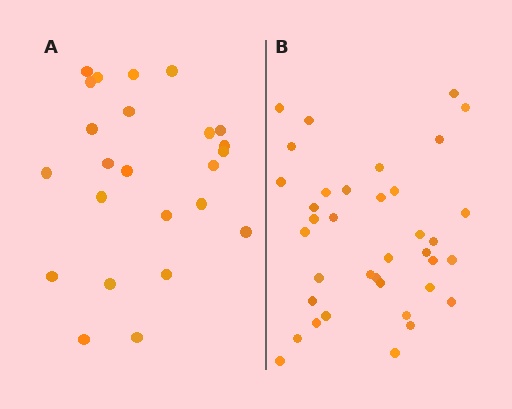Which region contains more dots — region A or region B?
Region B (the right region) has more dots.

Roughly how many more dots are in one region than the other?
Region B has approximately 15 more dots than region A.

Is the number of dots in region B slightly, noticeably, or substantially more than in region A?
Region B has substantially more. The ratio is roughly 1.5 to 1.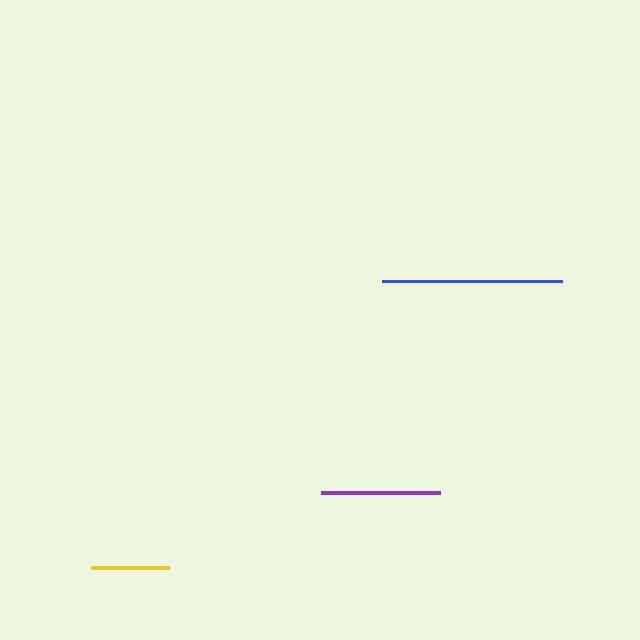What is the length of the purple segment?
The purple segment is approximately 119 pixels long.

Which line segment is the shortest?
The yellow line is the shortest at approximately 77 pixels.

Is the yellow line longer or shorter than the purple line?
The purple line is longer than the yellow line.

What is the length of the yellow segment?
The yellow segment is approximately 77 pixels long.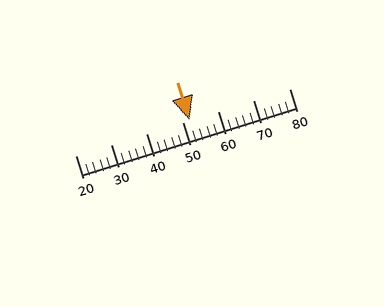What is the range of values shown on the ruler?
The ruler shows values from 20 to 80.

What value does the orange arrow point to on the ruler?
The orange arrow points to approximately 52.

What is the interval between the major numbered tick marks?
The major tick marks are spaced 10 units apart.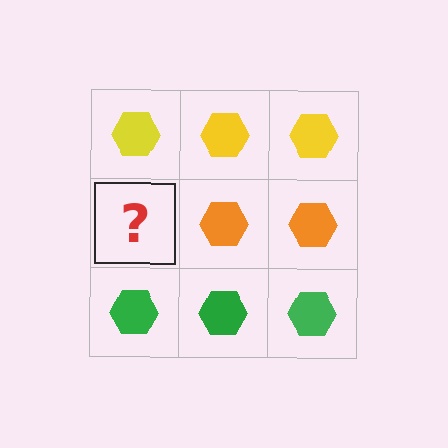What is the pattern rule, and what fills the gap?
The rule is that each row has a consistent color. The gap should be filled with an orange hexagon.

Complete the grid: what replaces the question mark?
The question mark should be replaced with an orange hexagon.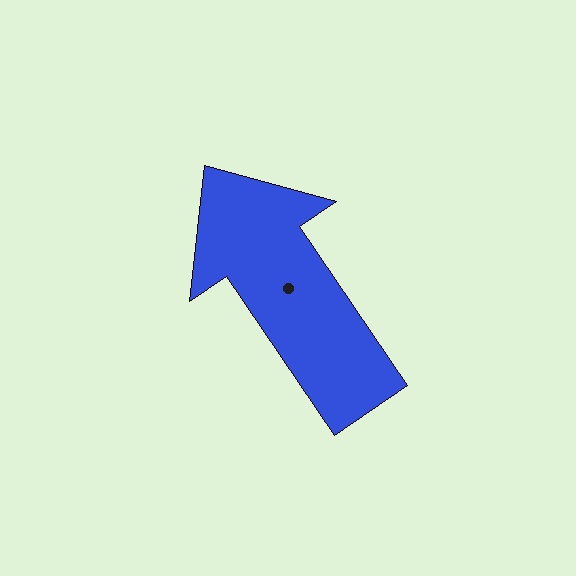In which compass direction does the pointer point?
Northwest.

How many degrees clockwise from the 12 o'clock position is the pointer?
Approximately 326 degrees.